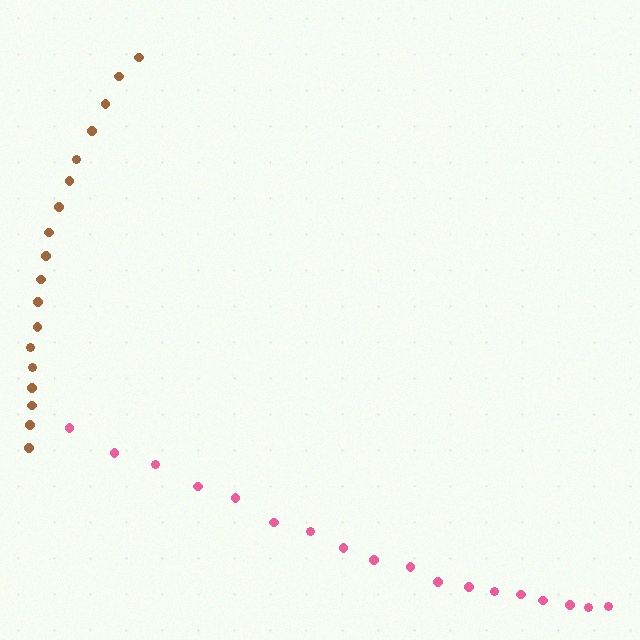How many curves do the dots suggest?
There are 2 distinct paths.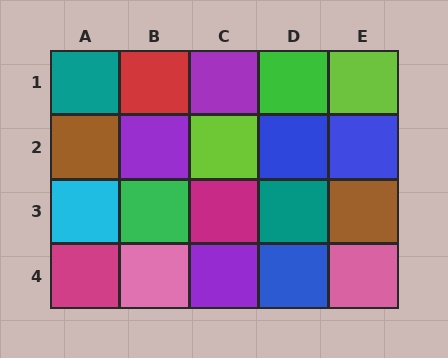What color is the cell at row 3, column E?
Brown.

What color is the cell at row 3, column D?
Teal.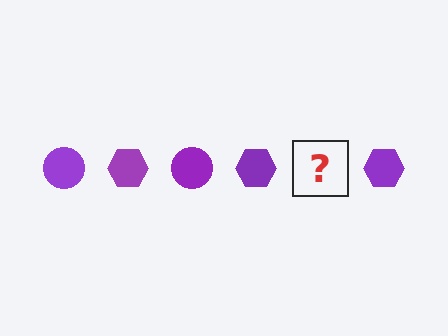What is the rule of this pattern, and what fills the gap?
The rule is that the pattern cycles through circle, hexagon shapes in purple. The gap should be filled with a purple circle.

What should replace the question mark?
The question mark should be replaced with a purple circle.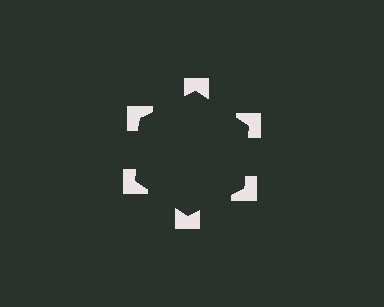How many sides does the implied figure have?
6 sides.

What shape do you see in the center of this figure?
An illusory hexagon — its edges are inferred from the aligned wedge cuts in the notched squares, not physically drawn.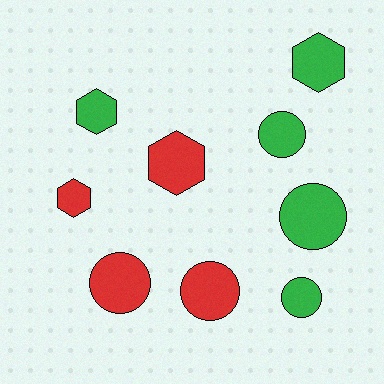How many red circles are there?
There are 2 red circles.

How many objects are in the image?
There are 9 objects.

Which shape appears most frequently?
Circle, with 5 objects.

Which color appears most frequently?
Green, with 5 objects.